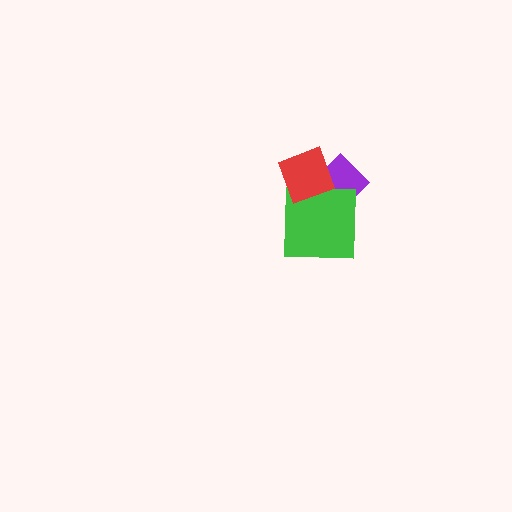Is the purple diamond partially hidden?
Yes, it is partially covered by another shape.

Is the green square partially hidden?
Yes, it is partially covered by another shape.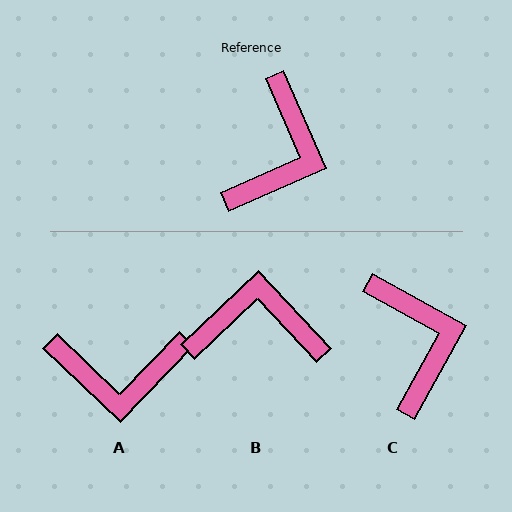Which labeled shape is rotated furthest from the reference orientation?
B, about 110 degrees away.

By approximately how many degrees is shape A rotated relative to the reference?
Approximately 67 degrees clockwise.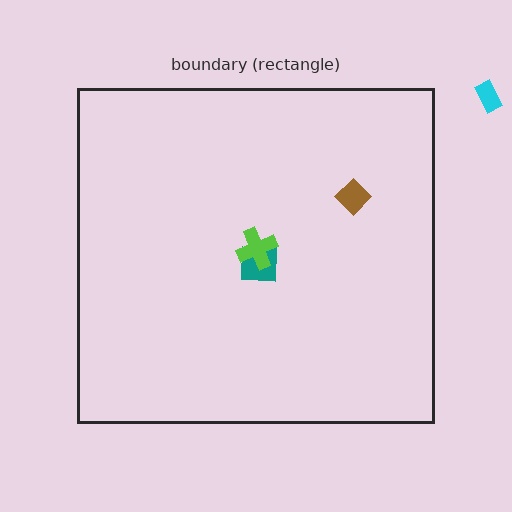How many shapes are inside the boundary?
3 inside, 1 outside.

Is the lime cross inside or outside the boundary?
Inside.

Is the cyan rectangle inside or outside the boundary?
Outside.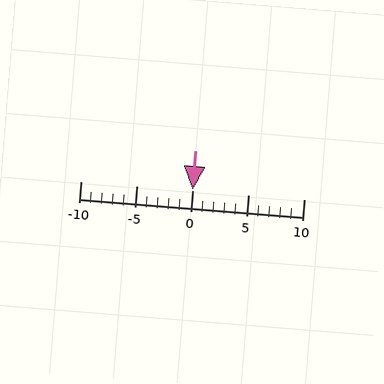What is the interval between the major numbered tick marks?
The major tick marks are spaced 5 units apart.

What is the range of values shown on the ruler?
The ruler shows values from -10 to 10.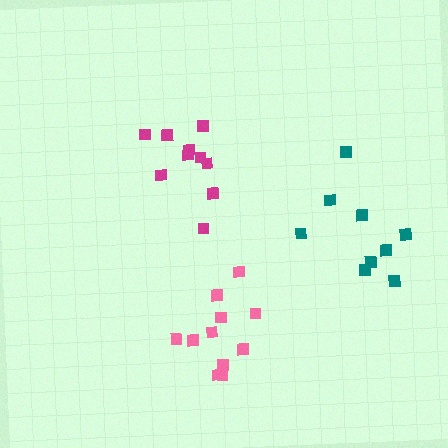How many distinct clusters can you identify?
There are 3 distinct clusters.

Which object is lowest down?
The pink cluster is bottommost.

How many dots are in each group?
Group 1: 10 dots, Group 2: 9 dots, Group 3: 11 dots (30 total).